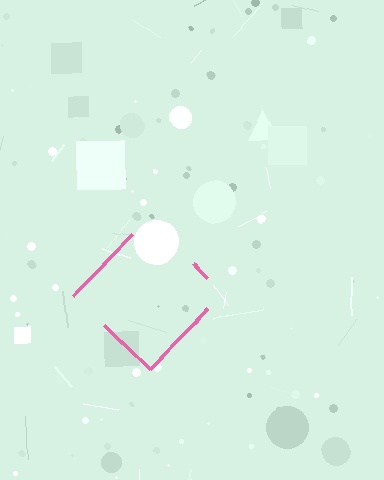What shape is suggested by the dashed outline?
The dashed outline suggests a diamond.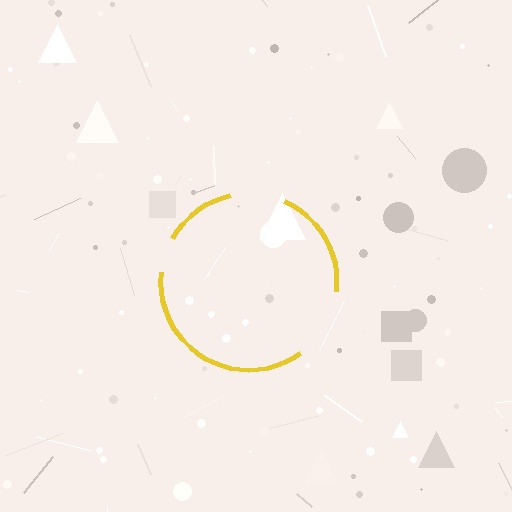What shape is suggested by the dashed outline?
The dashed outline suggests a circle.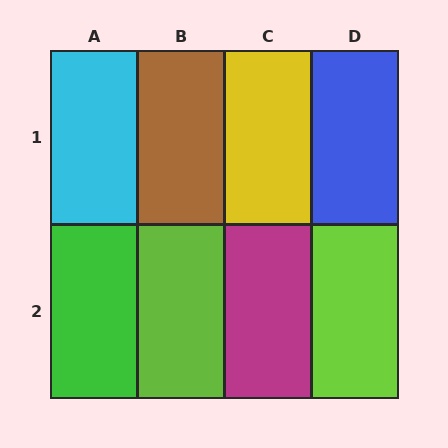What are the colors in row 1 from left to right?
Cyan, brown, yellow, blue.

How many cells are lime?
2 cells are lime.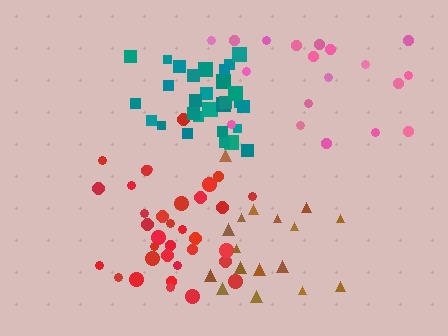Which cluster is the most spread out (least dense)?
Pink.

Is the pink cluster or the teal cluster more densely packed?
Teal.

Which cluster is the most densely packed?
Teal.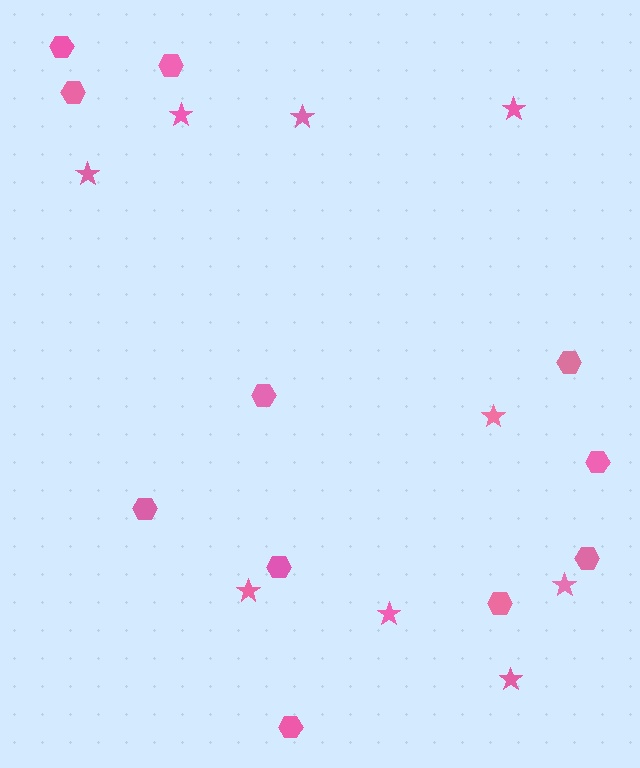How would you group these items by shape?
There are 2 groups: one group of hexagons (11) and one group of stars (9).